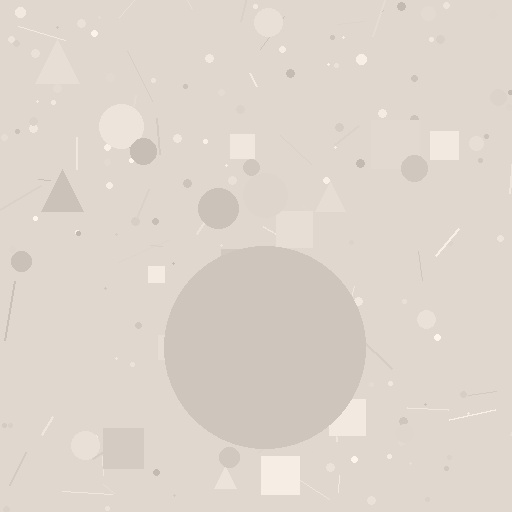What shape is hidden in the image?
A circle is hidden in the image.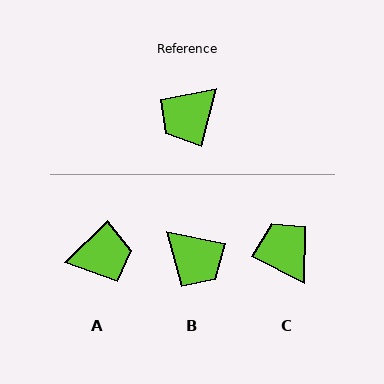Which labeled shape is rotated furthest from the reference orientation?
A, about 149 degrees away.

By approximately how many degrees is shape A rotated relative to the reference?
Approximately 149 degrees counter-clockwise.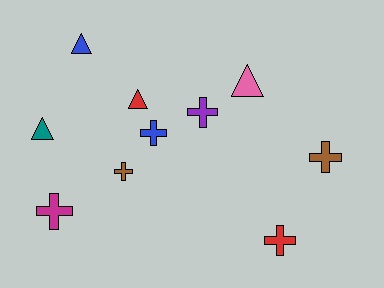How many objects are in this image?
There are 10 objects.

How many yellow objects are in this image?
There are no yellow objects.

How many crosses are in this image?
There are 6 crosses.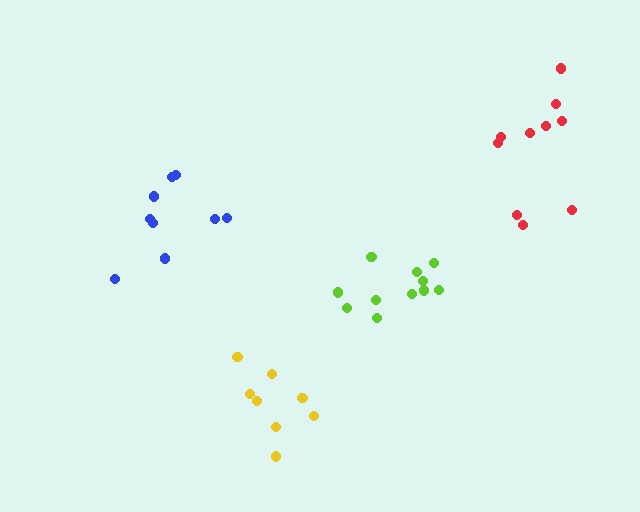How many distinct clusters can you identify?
There are 4 distinct clusters.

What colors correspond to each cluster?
The clusters are colored: yellow, lime, red, blue.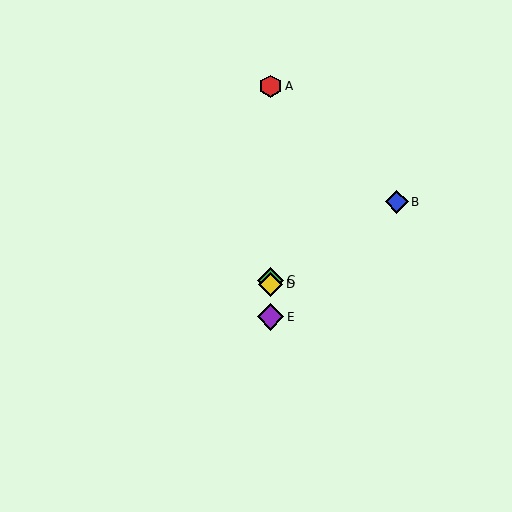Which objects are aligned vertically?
Objects A, C, D, E are aligned vertically.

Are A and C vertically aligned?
Yes, both are at x≈271.